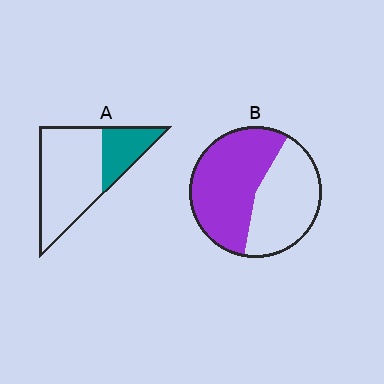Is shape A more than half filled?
No.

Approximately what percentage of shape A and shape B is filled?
A is approximately 30% and B is approximately 55%.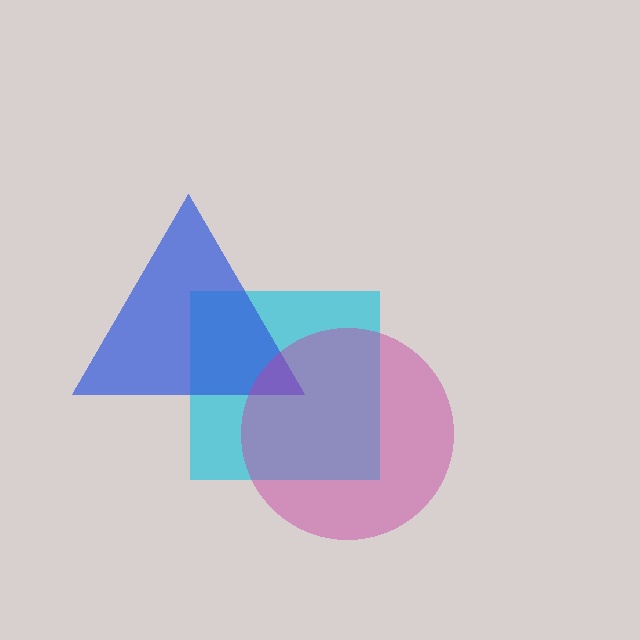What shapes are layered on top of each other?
The layered shapes are: a cyan square, a blue triangle, a magenta circle.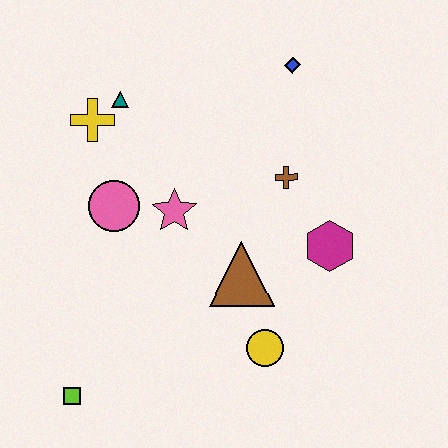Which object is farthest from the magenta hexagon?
The lime square is farthest from the magenta hexagon.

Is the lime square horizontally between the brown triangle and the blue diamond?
No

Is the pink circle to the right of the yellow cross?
Yes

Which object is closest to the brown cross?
The magenta hexagon is closest to the brown cross.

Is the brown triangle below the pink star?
Yes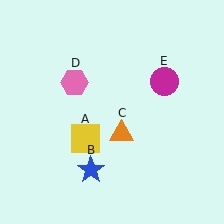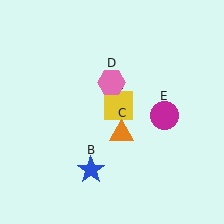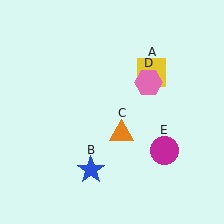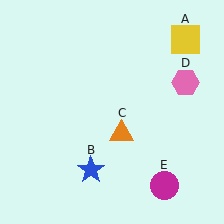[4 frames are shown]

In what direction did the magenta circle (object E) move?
The magenta circle (object E) moved down.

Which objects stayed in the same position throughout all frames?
Blue star (object B) and orange triangle (object C) remained stationary.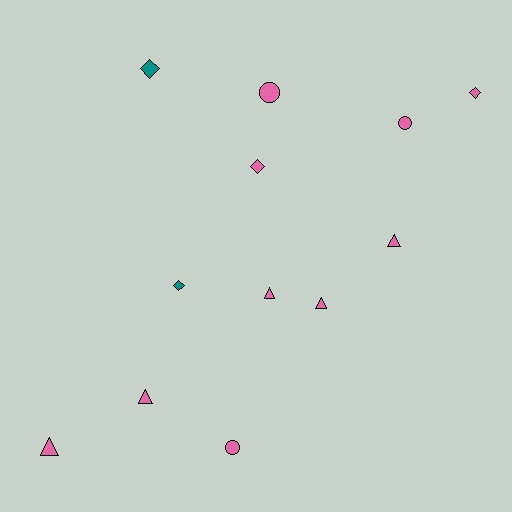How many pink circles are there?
There are 3 pink circles.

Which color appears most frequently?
Pink, with 10 objects.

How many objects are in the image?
There are 12 objects.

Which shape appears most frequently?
Triangle, with 5 objects.